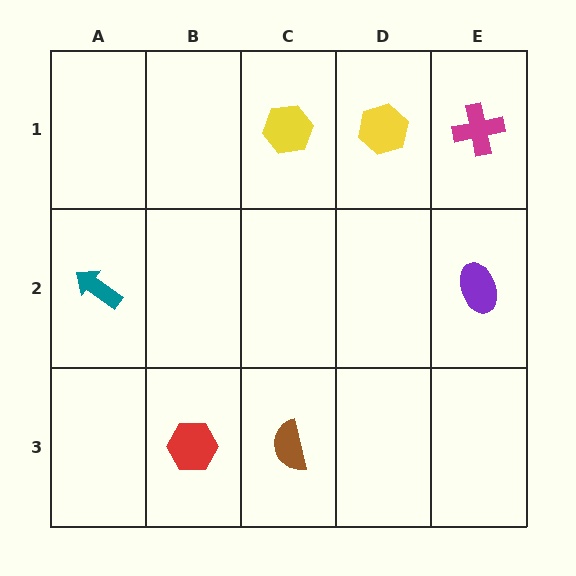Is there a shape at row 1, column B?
No, that cell is empty.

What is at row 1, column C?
A yellow hexagon.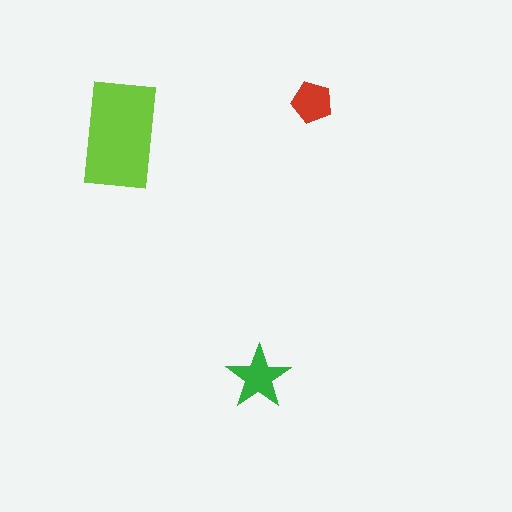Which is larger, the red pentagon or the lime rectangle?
The lime rectangle.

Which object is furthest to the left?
The lime rectangle is leftmost.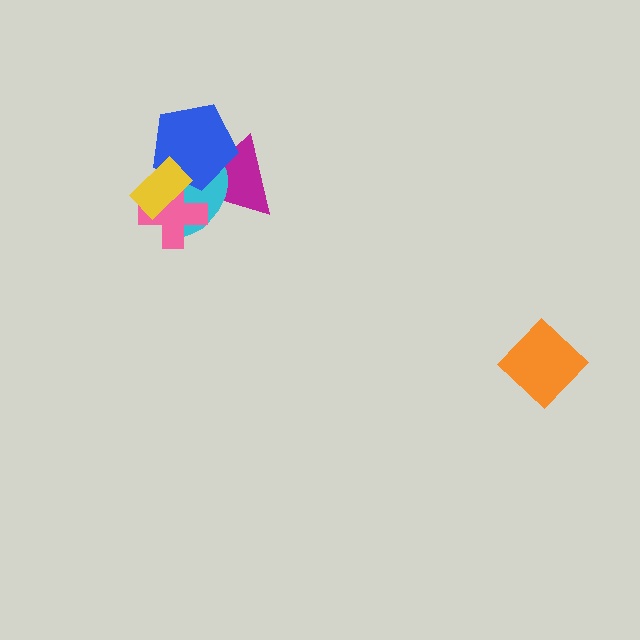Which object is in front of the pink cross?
The yellow rectangle is in front of the pink cross.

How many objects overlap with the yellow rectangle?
3 objects overlap with the yellow rectangle.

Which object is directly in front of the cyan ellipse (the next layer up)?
The blue pentagon is directly in front of the cyan ellipse.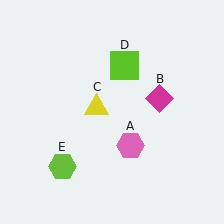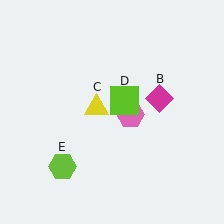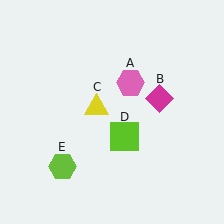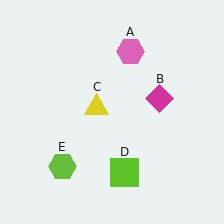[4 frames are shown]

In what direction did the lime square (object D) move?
The lime square (object D) moved down.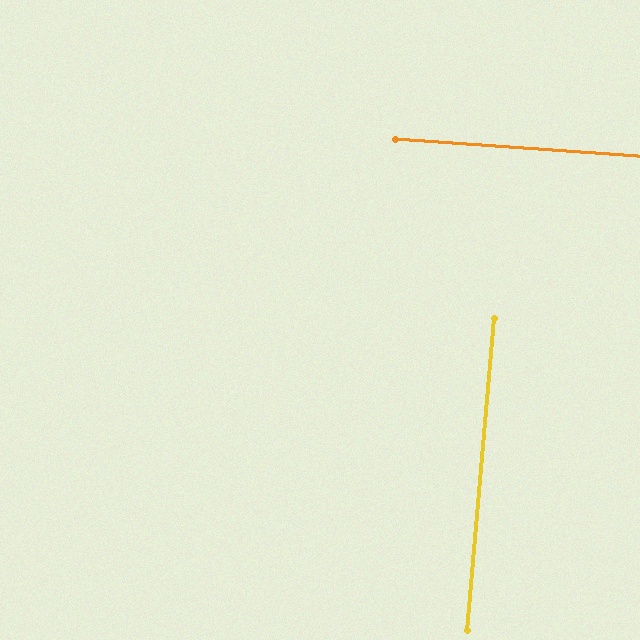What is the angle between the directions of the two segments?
Approximately 89 degrees.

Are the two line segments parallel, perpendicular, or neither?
Perpendicular — they meet at approximately 89°.